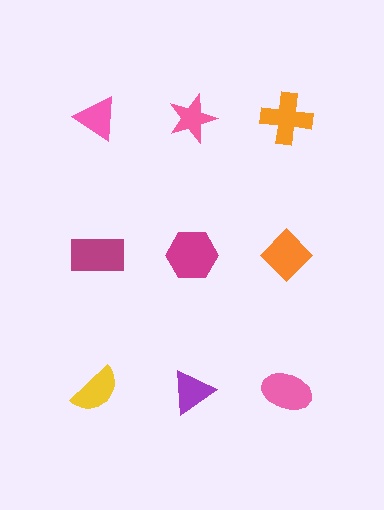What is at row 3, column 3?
A pink ellipse.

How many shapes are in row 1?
3 shapes.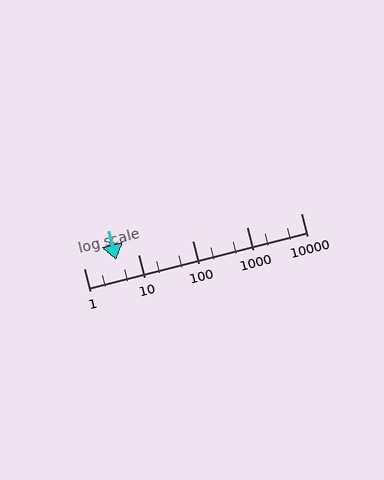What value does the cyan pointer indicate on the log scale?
The pointer indicates approximately 3.9.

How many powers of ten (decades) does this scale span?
The scale spans 4 decades, from 1 to 10000.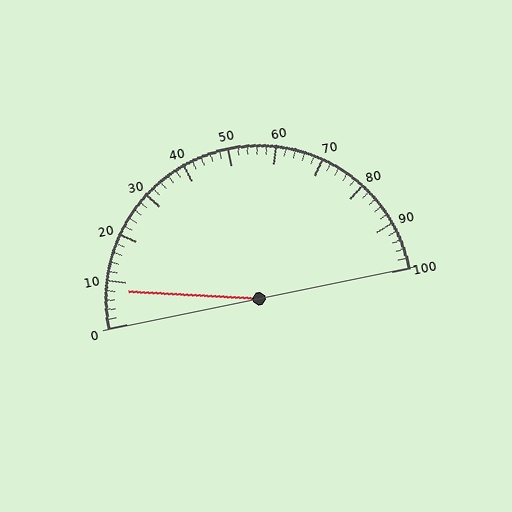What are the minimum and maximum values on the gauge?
The gauge ranges from 0 to 100.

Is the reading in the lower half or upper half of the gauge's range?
The reading is in the lower half of the range (0 to 100).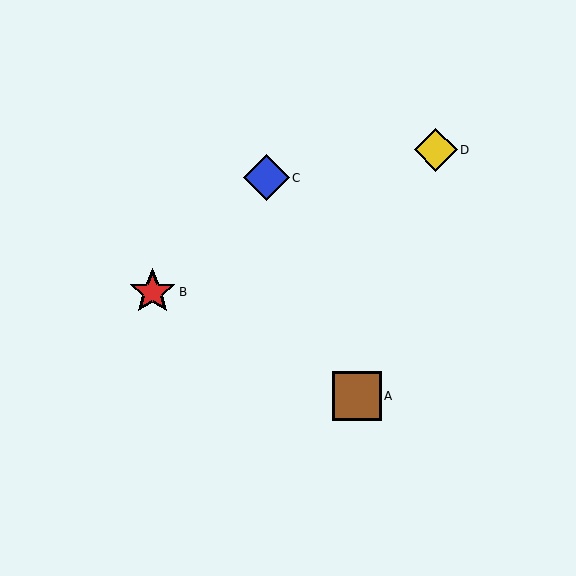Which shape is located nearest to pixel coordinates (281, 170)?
The blue diamond (labeled C) at (266, 178) is nearest to that location.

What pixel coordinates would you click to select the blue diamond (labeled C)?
Click at (266, 178) to select the blue diamond C.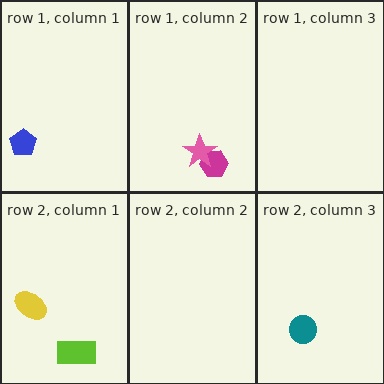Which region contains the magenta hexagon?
The row 1, column 2 region.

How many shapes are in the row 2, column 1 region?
2.